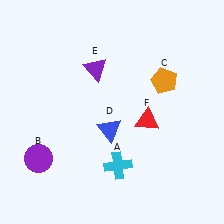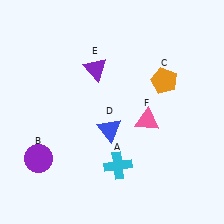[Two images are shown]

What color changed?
The triangle (F) changed from red in Image 1 to pink in Image 2.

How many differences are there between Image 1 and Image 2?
There is 1 difference between the two images.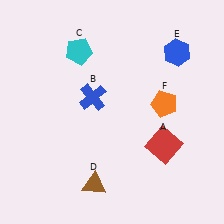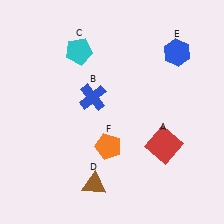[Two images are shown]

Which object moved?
The orange pentagon (F) moved left.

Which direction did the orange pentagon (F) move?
The orange pentagon (F) moved left.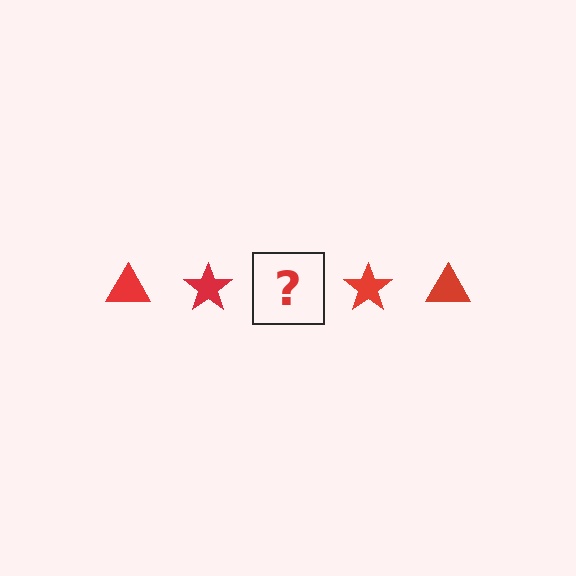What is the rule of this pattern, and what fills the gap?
The rule is that the pattern cycles through triangle, star shapes in red. The gap should be filled with a red triangle.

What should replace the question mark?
The question mark should be replaced with a red triangle.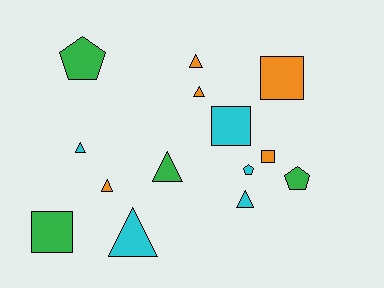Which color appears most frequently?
Orange, with 5 objects.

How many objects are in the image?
There are 14 objects.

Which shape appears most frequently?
Triangle, with 7 objects.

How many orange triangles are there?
There are 3 orange triangles.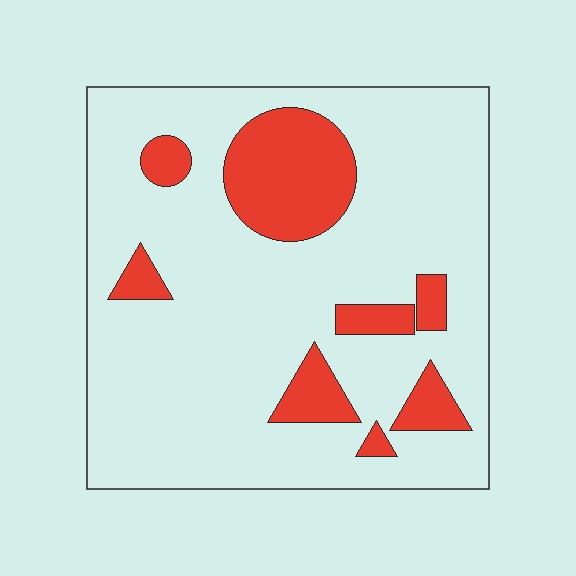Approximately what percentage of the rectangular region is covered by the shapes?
Approximately 20%.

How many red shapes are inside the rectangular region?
8.